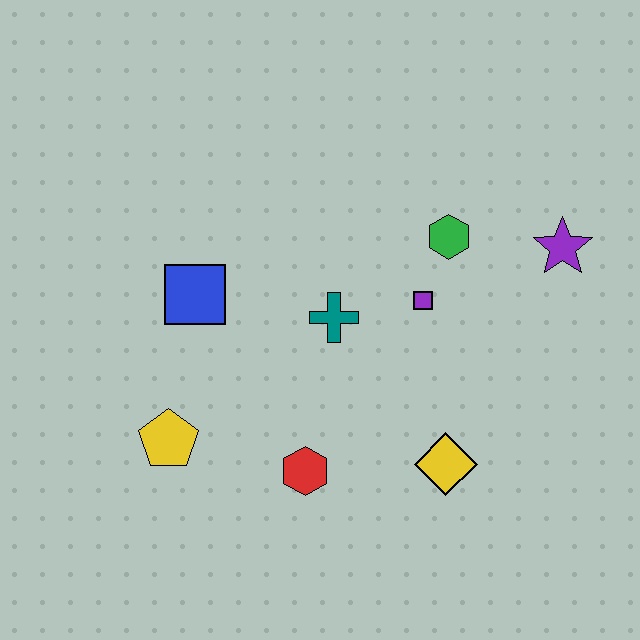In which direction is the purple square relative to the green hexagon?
The purple square is below the green hexagon.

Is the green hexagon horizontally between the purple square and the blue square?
No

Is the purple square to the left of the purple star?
Yes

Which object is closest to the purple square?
The green hexagon is closest to the purple square.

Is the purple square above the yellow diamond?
Yes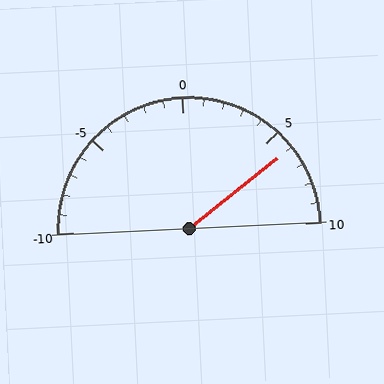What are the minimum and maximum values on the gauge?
The gauge ranges from -10 to 10.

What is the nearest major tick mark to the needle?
The nearest major tick mark is 5.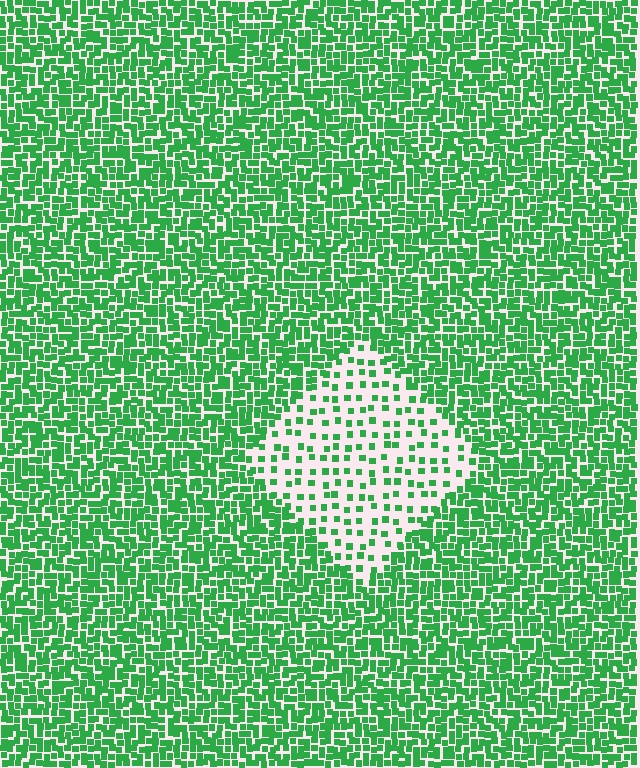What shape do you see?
I see a diamond.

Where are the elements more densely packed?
The elements are more densely packed outside the diamond boundary.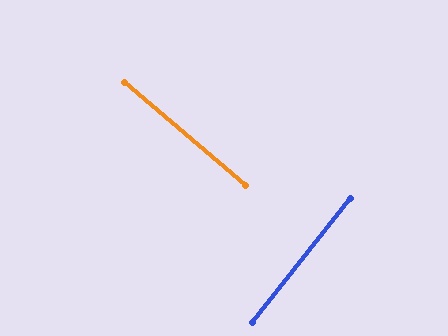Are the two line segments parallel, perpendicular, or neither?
Perpendicular — they meet at approximately 88°.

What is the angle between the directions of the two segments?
Approximately 88 degrees.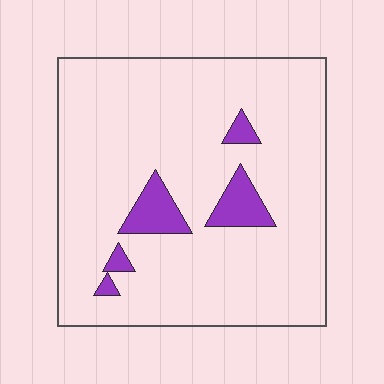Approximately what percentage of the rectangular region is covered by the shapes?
Approximately 10%.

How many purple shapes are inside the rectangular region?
5.